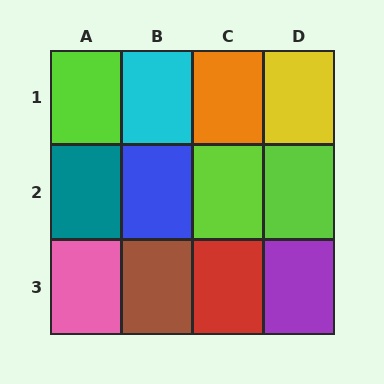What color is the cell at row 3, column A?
Pink.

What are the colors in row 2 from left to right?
Teal, blue, lime, lime.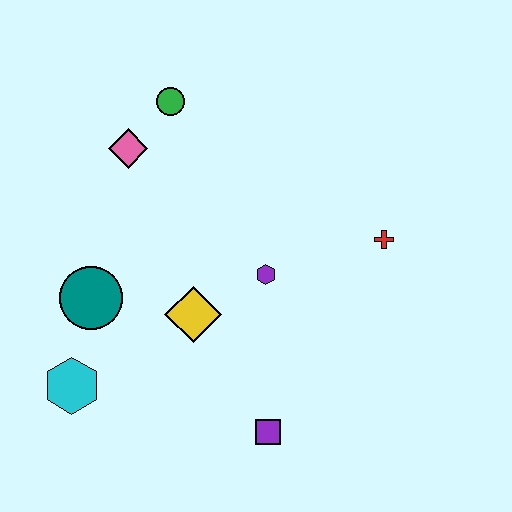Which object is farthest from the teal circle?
The red cross is farthest from the teal circle.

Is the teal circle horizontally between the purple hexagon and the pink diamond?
No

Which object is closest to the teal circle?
The cyan hexagon is closest to the teal circle.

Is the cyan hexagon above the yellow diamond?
No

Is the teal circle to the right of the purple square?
No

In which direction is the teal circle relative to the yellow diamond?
The teal circle is to the left of the yellow diamond.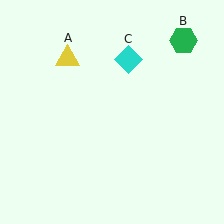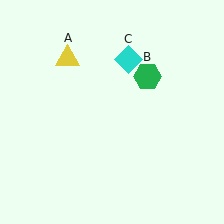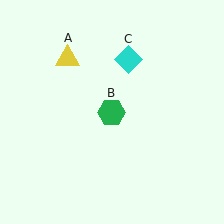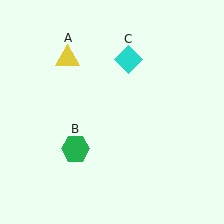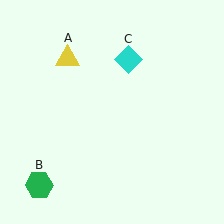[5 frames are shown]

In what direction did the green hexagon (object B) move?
The green hexagon (object B) moved down and to the left.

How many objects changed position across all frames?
1 object changed position: green hexagon (object B).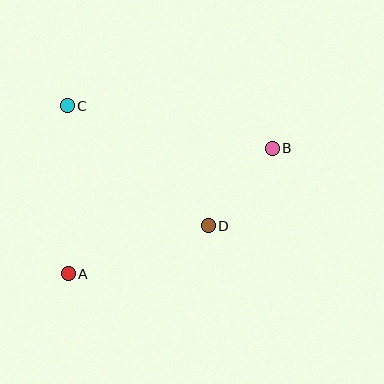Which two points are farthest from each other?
Points A and B are farthest from each other.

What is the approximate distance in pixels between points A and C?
The distance between A and C is approximately 168 pixels.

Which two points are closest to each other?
Points B and D are closest to each other.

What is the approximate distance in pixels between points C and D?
The distance between C and D is approximately 185 pixels.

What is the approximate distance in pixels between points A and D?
The distance between A and D is approximately 148 pixels.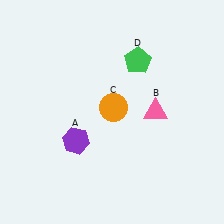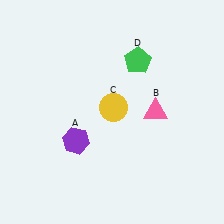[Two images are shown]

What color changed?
The circle (C) changed from orange in Image 1 to yellow in Image 2.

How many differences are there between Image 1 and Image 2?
There is 1 difference between the two images.